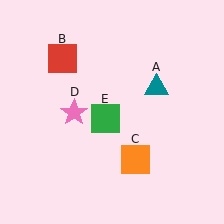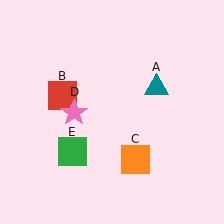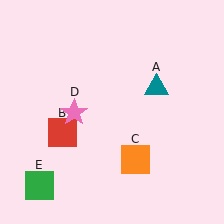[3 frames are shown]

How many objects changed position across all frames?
2 objects changed position: red square (object B), green square (object E).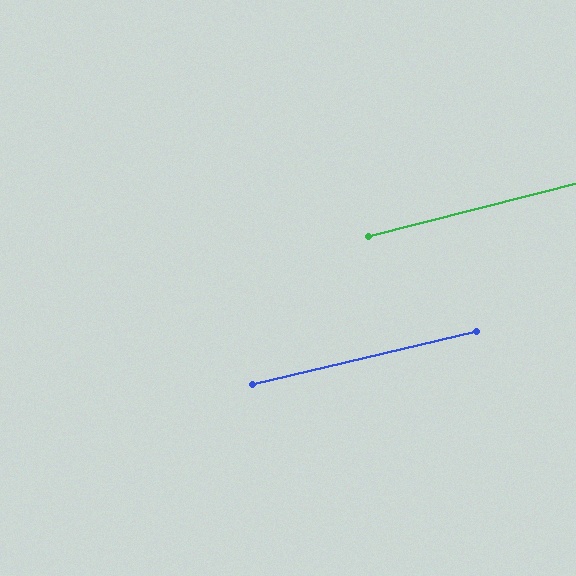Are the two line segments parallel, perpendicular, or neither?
Parallel — their directions differ by only 1.1°.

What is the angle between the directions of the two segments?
Approximately 1 degree.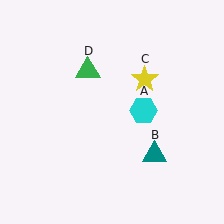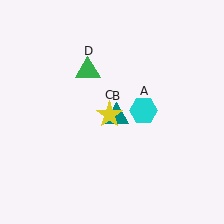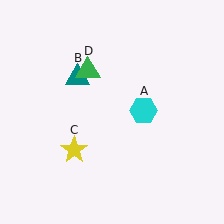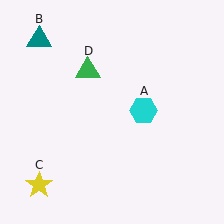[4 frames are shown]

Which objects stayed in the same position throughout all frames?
Cyan hexagon (object A) and green triangle (object D) remained stationary.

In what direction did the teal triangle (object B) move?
The teal triangle (object B) moved up and to the left.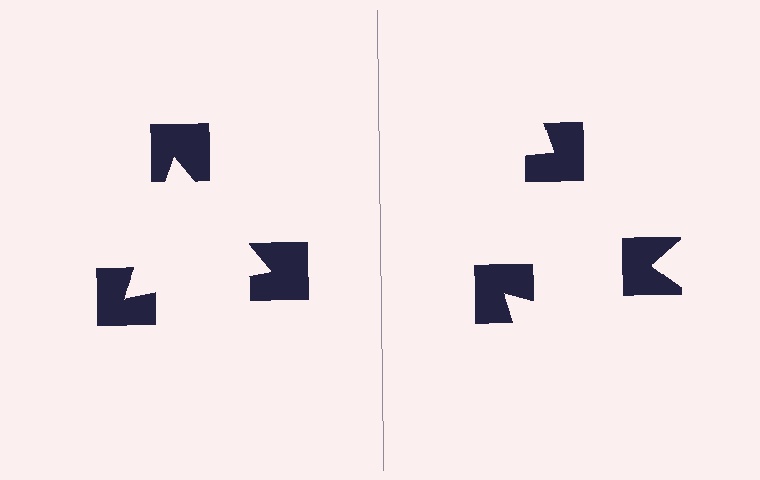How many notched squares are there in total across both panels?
6 — 3 on each side.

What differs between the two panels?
The notched squares are positioned identically on both sides; only the wedge orientations differ. On the left they align to a triangle; on the right they are misaligned.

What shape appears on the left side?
An illusory triangle.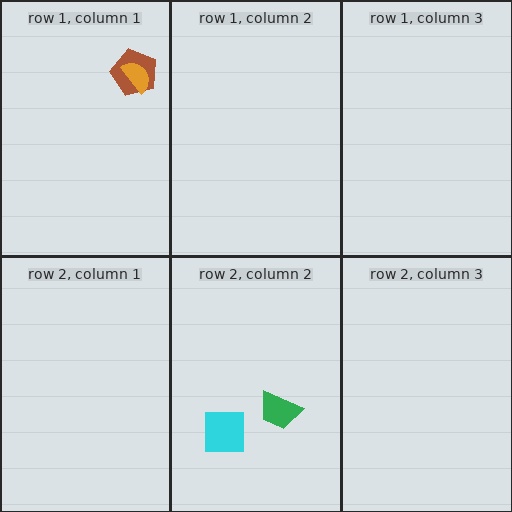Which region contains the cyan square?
The row 2, column 2 region.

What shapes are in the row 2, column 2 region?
The cyan square, the green trapezoid.